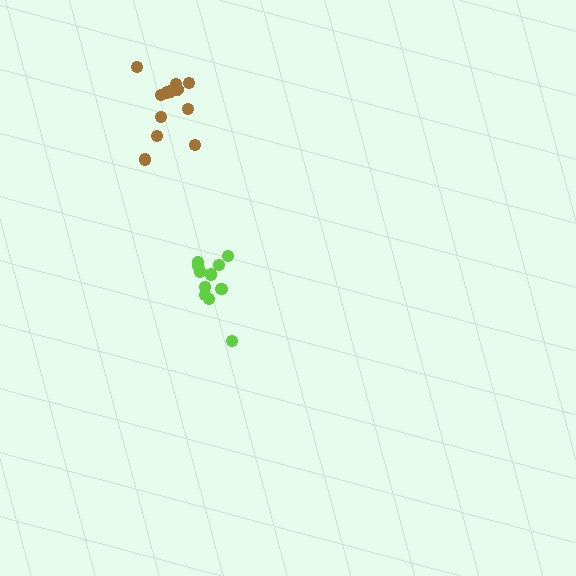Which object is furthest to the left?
The brown cluster is leftmost.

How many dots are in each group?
Group 1: 11 dots, Group 2: 12 dots (23 total).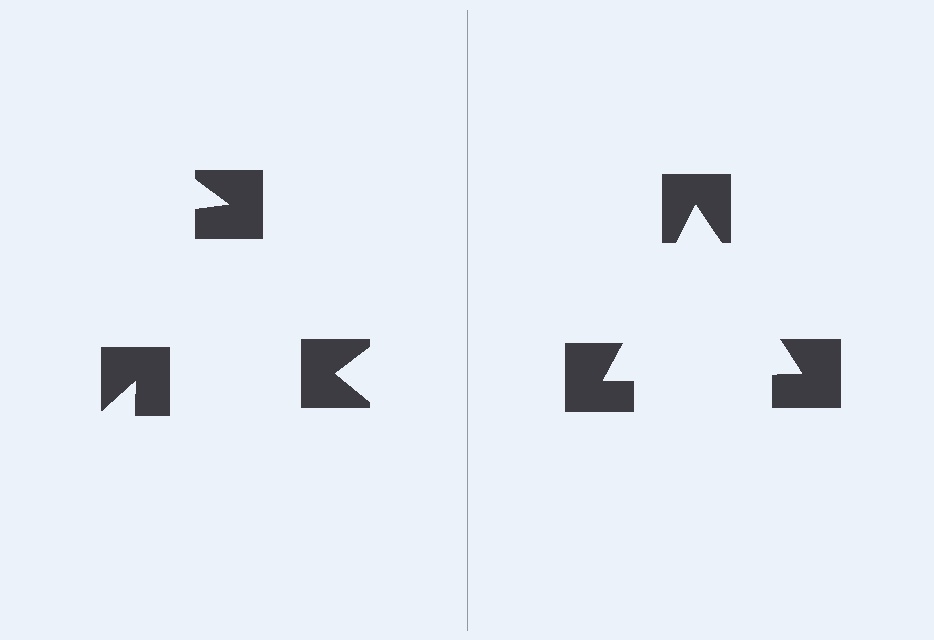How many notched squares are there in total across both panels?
6 — 3 on each side.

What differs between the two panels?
The notched squares are positioned identically on both sides; only the wedge orientations differ. On the right they align to a triangle; on the left they are misaligned.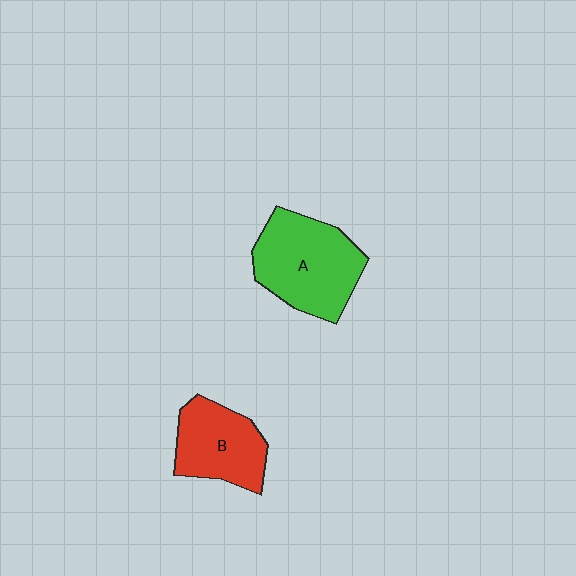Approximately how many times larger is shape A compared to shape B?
Approximately 1.4 times.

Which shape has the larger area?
Shape A (green).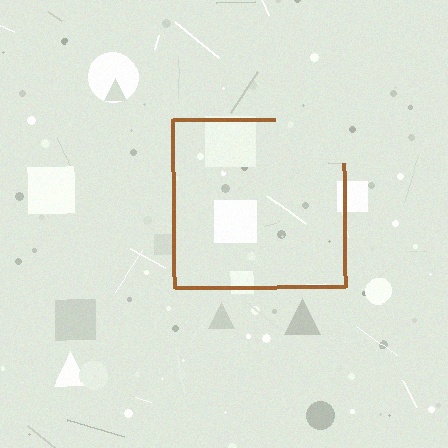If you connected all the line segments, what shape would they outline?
They would outline a square.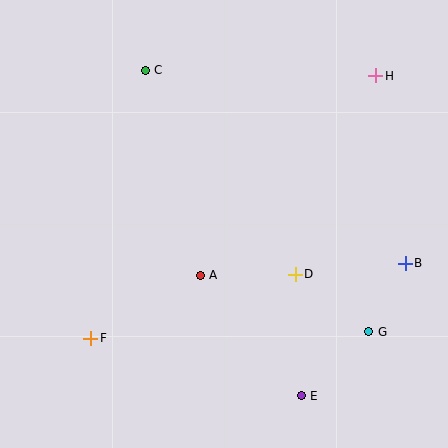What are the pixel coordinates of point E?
Point E is at (301, 396).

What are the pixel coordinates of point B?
Point B is at (405, 264).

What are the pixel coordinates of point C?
Point C is at (145, 70).